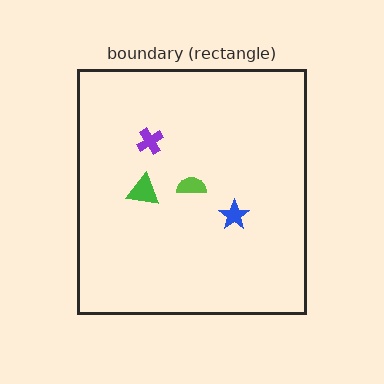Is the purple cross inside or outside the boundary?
Inside.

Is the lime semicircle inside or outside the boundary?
Inside.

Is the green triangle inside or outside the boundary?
Inside.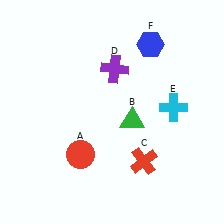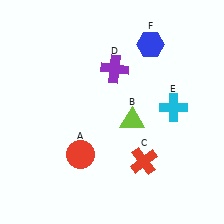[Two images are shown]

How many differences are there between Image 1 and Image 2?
There is 1 difference between the two images.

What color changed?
The triangle (B) changed from green in Image 1 to lime in Image 2.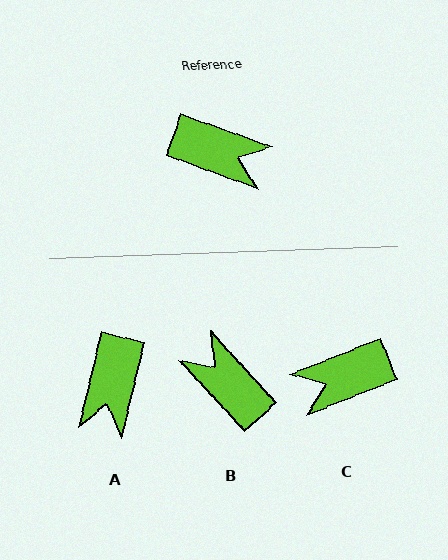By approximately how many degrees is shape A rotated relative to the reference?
Approximately 83 degrees clockwise.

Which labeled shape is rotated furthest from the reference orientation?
B, about 152 degrees away.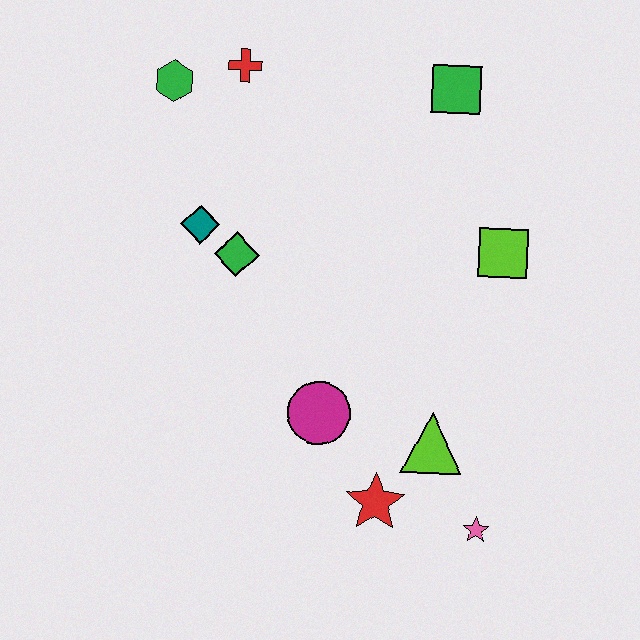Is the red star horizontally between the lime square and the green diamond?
Yes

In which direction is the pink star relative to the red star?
The pink star is to the right of the red star.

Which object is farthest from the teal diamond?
The pink star is farthest from the teal diamond.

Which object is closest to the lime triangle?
The red star is closest to the lime triangle.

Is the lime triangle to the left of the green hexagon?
No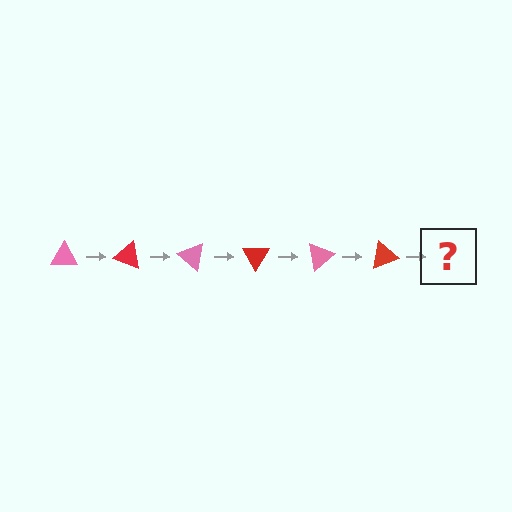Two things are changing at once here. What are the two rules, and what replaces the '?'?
The two rules are that it rotates 20 degrees each step and the color cycles through pink and red. The '?' should be a pink triangle, rotated 120 degrees from the start.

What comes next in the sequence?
The next element should be a pink triangle, rotated 120 degrees from the start.